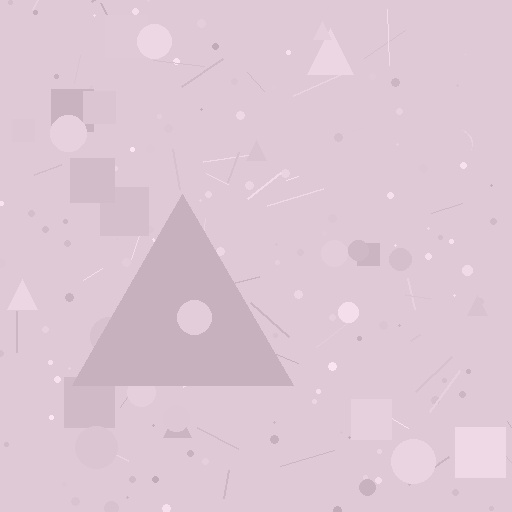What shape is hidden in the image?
A triangle is hidden in the image.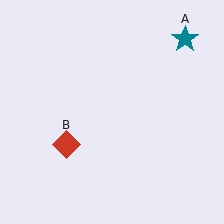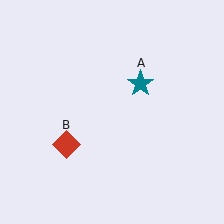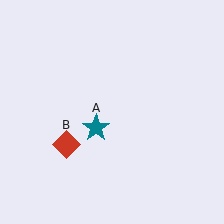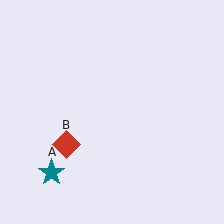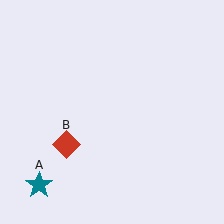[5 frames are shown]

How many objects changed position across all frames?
1 object changed position: teal star (object A).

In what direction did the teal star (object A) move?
The teal star (object A) moved down and to the left.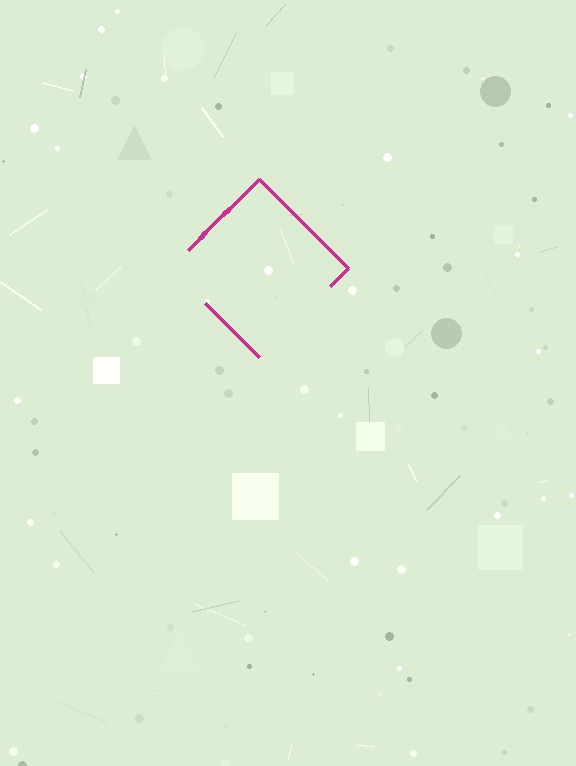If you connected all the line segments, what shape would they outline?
They would outline a diamond.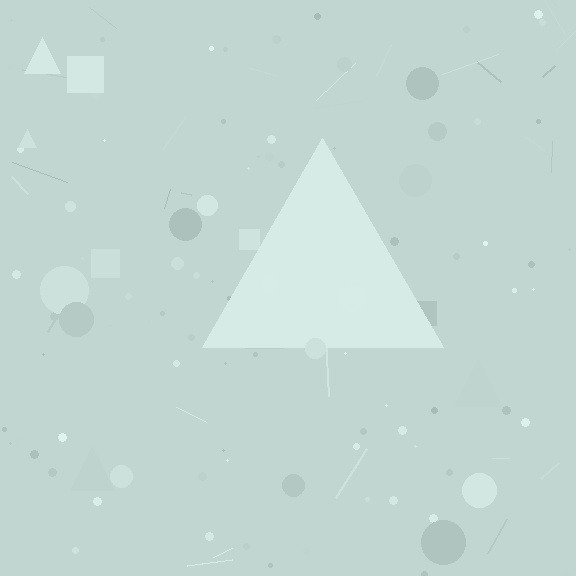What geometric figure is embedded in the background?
A triangle is embedded in the background.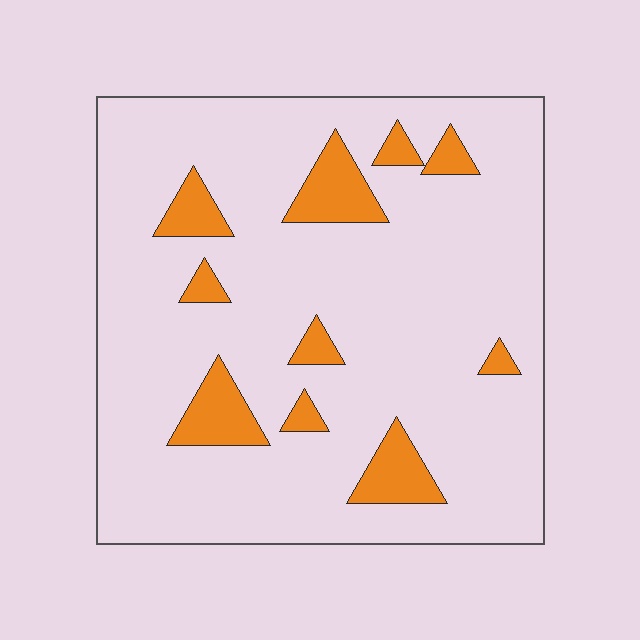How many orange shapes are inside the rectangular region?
10.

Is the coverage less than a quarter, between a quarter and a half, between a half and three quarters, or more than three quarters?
Less than a quarter.